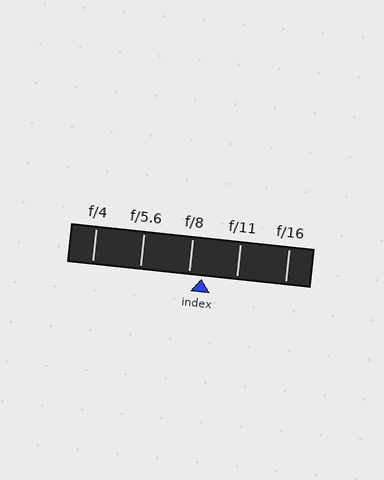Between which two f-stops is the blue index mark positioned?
The index mark is between f/8 and f/11.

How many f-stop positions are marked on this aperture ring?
There are 5 f-stop positions marked.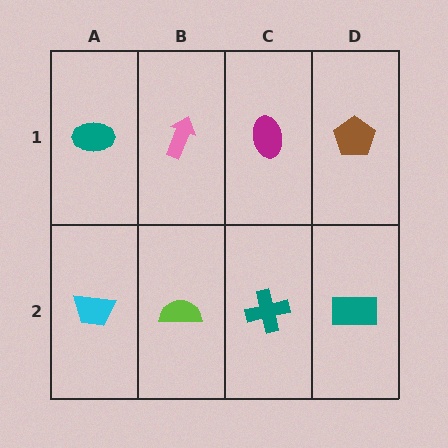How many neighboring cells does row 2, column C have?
3.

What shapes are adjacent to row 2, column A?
A teal ellipse (row 1, column A), a lime semicircle (row 2, column B).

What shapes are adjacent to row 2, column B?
A pink arrow (row 1, column B), a cyan trapezoid (row 2, column A), a teal cross (row 2, column C).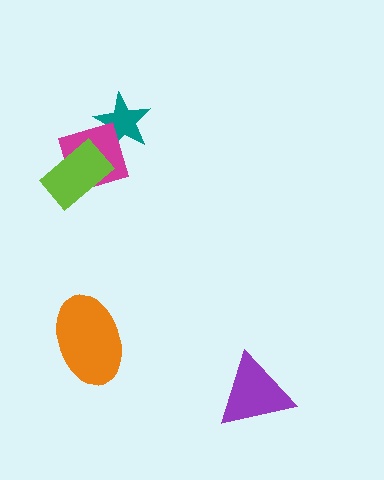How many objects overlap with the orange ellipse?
0 objects overlap with the orange ellipse.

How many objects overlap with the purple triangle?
0 objects overlap with the purple triangle.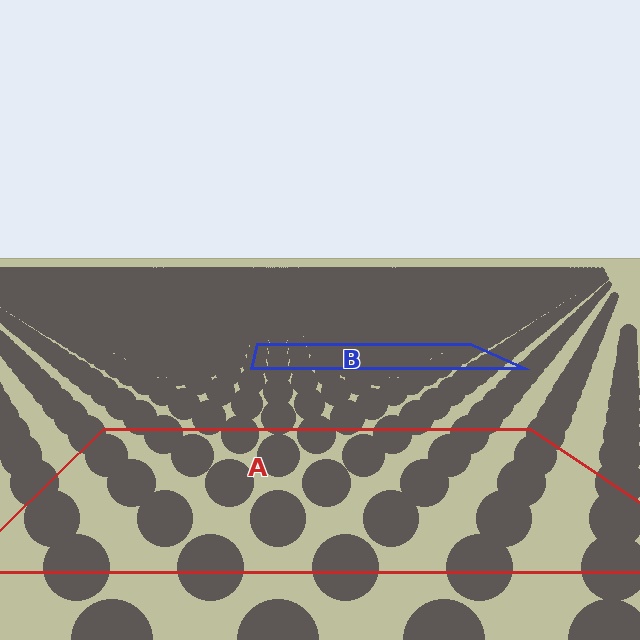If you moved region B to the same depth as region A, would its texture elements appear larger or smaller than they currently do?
They would appear larger. At a closer depth, the same texture elements are projected at a bigger on-screen size.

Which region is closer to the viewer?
Region A is closer. The texture elements there are larger and more spread out.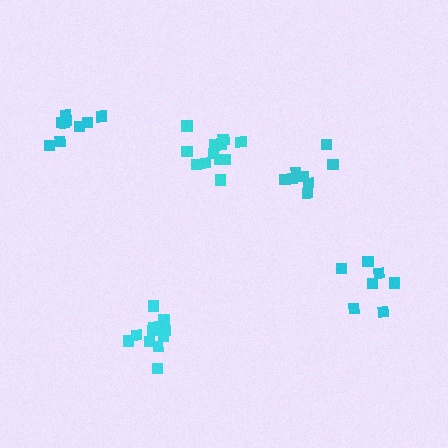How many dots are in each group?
Group 1: 9 dots, Group 2: 8 dots, Group 3: 13 dots, Group 4: 12 dots, Group 5: 7 dots (49 total).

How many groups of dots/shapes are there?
There are 5 groups.